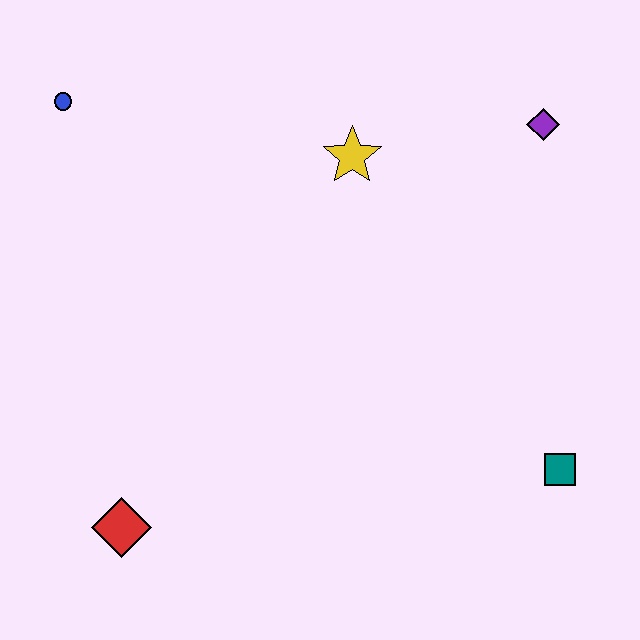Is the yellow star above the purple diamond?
No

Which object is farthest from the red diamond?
The purple diamond is farthest from the red diamond.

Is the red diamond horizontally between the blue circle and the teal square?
Yes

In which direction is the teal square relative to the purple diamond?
The teal square is below the purple diamond.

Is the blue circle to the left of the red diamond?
Yes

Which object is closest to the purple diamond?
The yellow star is closest to the purple diamond.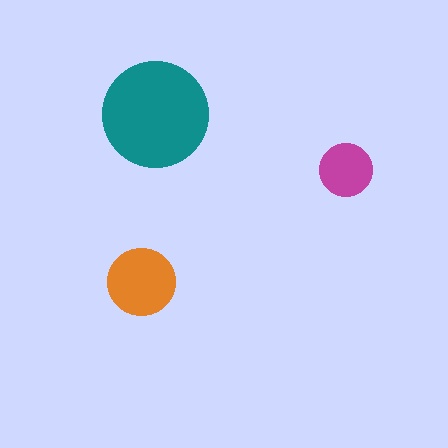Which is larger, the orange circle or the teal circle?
The teal one.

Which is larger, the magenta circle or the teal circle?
The teal one.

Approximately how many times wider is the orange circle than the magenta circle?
About 1.5 times wider.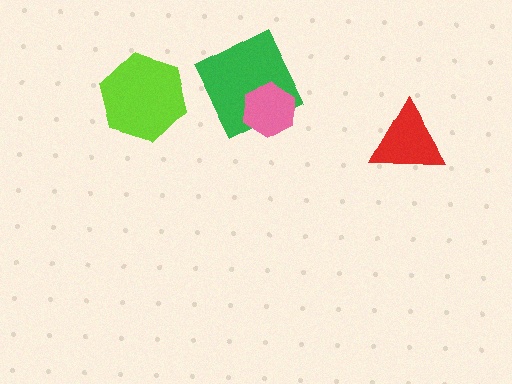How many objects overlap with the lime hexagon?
0 objects overlap with the lime hexagon.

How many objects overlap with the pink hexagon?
1 object overlaps with the pink hexagon.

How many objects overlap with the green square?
1 object overlaps with the green square.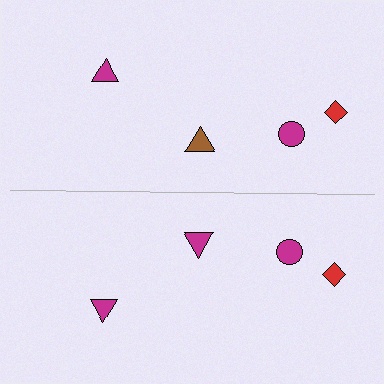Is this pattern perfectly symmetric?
No, the pattern is not perfectly symmetric. The magenta triangle on the bottom side breaks the symmetry — its mirror counterpart is brown.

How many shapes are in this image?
There are 8 shapes in this image.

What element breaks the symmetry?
The magenta triangle on the bottom side breaks the symmetry — its mirror counterpart is brown.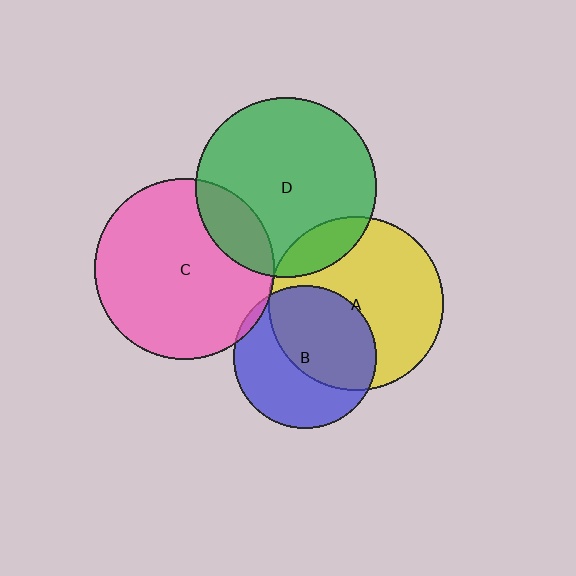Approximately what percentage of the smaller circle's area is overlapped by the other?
Approximately 5%.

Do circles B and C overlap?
Yes.